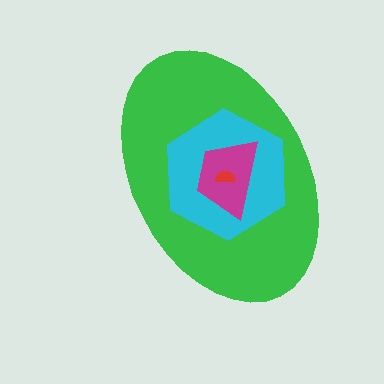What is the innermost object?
The red semicircle.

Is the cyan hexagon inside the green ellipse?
Yes.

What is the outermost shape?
The green ellipse.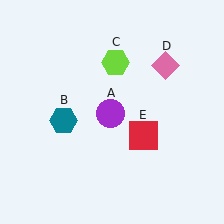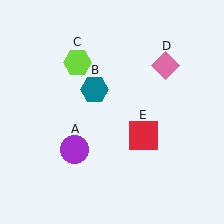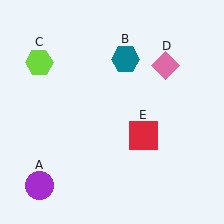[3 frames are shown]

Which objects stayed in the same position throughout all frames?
Pink diamond (object D) and red square (object E) remained stationary.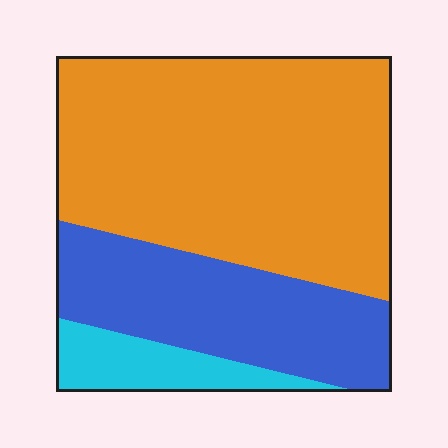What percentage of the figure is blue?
Blue covers 29% of the figure.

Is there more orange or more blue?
Orange.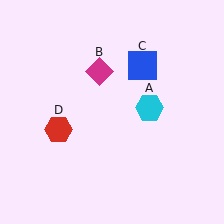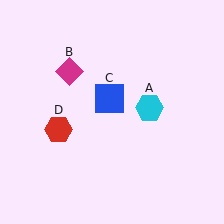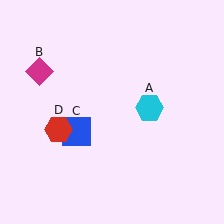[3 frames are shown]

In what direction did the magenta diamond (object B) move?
The magenta diamond (object B) moved left.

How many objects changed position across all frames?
2 objects changed position: magenta diamond (object B), blue square (object C).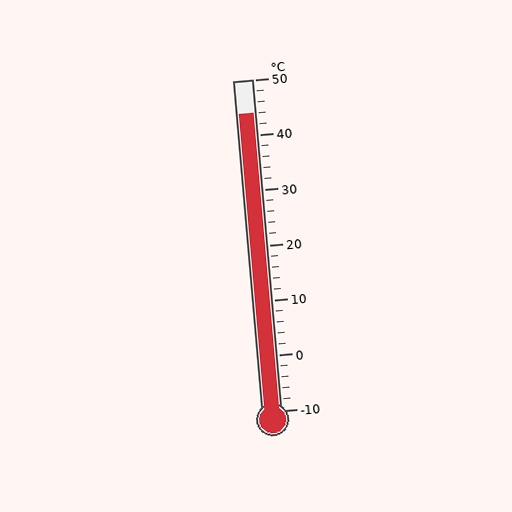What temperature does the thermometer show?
The thermometer shows approximately 44°C.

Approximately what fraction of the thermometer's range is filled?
The thermometer is filled to approximately 90% of its range.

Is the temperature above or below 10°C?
The temperature is above 10°C.